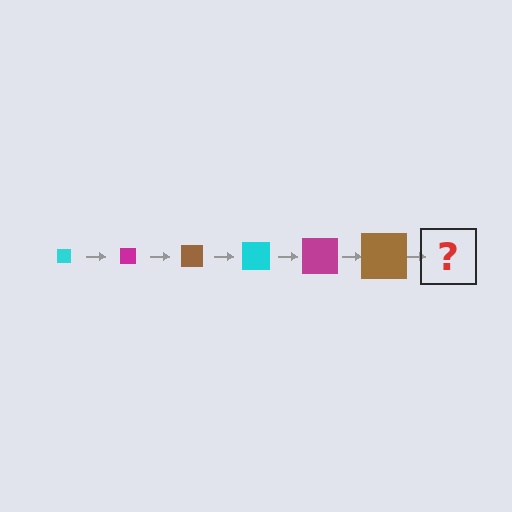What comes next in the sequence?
The next element should be a cyan square, larger than the previous one.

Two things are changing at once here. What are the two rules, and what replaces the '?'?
The two rules are that the square grows larger each step and the color cycles through cyan, magenta, and brown. The '?' should be a cyan square, larger than the previous one.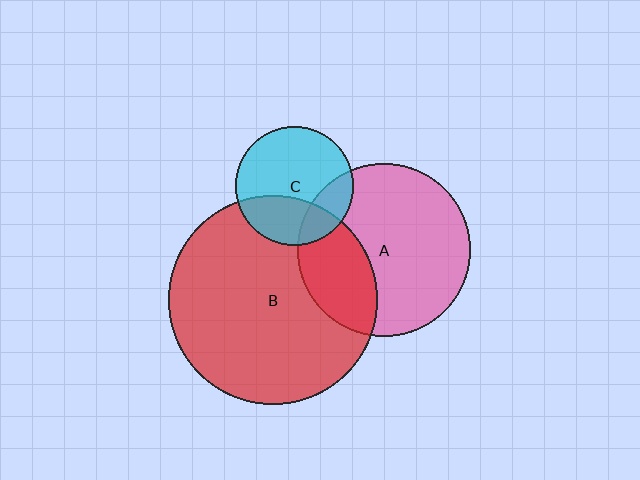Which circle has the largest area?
Circle B (red).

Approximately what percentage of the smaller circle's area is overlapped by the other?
Approximately 30%.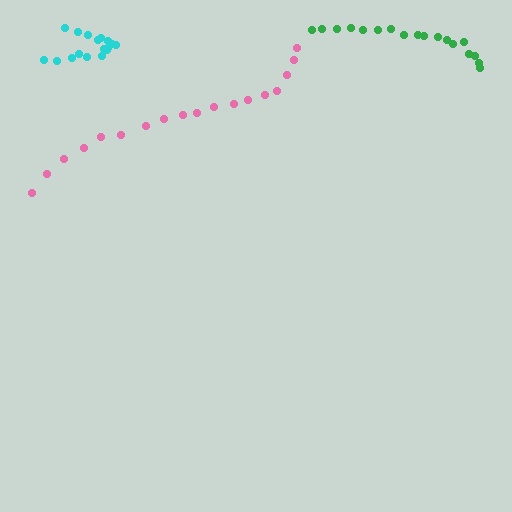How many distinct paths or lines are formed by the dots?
There are 3 distinct paths.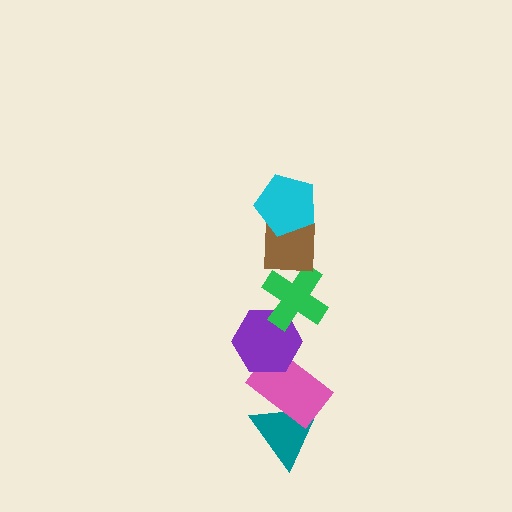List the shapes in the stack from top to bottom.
From top to bottom: the cyan pentagon, the brown square, the green cross, the purple hexagon, the pink rectangle, the teal triangle.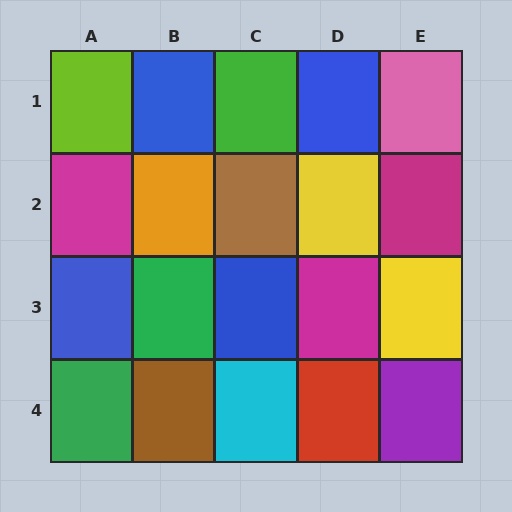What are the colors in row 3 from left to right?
Blue, green, blue, magenta, yellow.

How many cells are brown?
2 cells are brown.